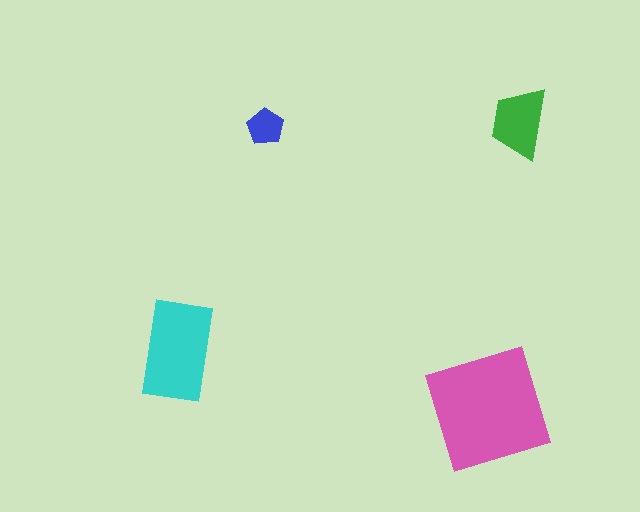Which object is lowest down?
The pink square is bottommost.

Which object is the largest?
The pink square.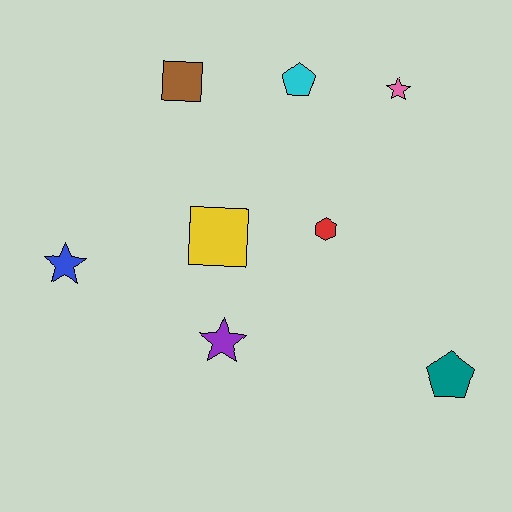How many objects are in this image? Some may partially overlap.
There are 8 objects.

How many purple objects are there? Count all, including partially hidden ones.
There is 1 purple object.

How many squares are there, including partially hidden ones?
There are 2 squares.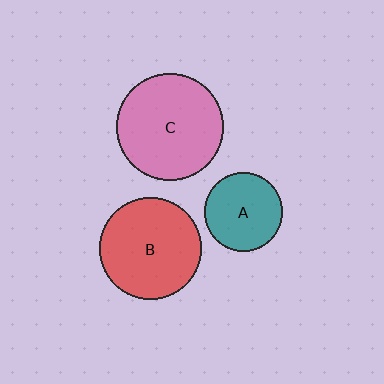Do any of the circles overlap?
No, none of the circles overlap.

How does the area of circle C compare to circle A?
Approximately 1.9 times.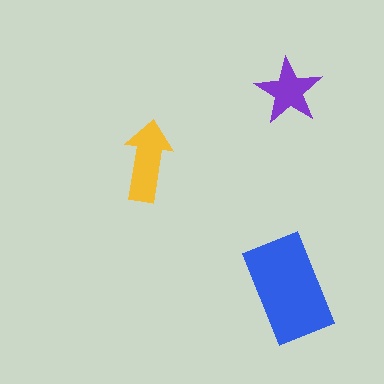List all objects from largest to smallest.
The blue rectangle, the yellow arrow, the purple star.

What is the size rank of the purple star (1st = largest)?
3rd.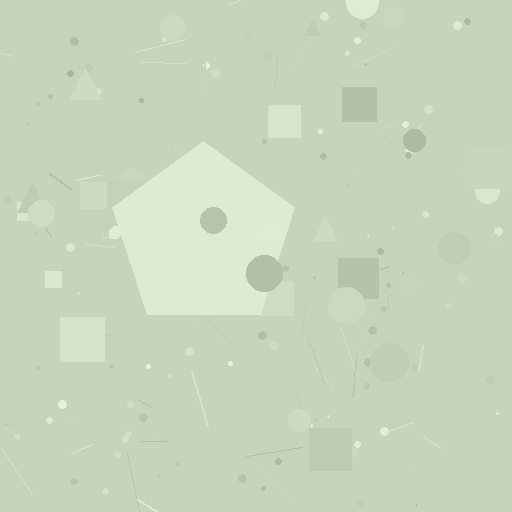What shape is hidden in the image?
A pentagon is hidden in the image.